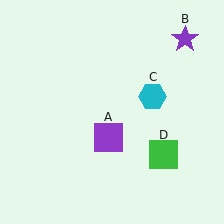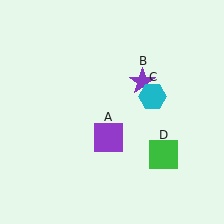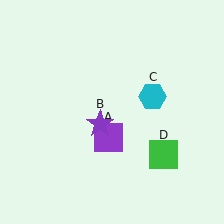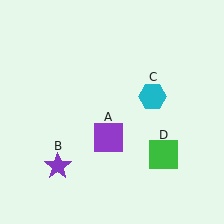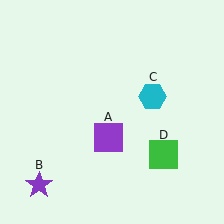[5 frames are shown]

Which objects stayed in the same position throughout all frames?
Purple square (object A) and cyan hexagon (object C) and green square (object D) remained stationary.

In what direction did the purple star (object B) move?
The purple star (object B) moved down and to the left.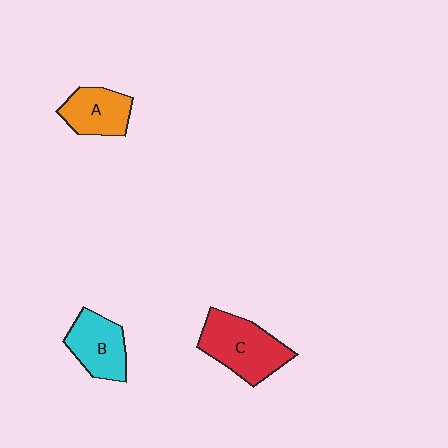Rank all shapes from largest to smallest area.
From largest to smallest: C (red), B (cyan), A (orange).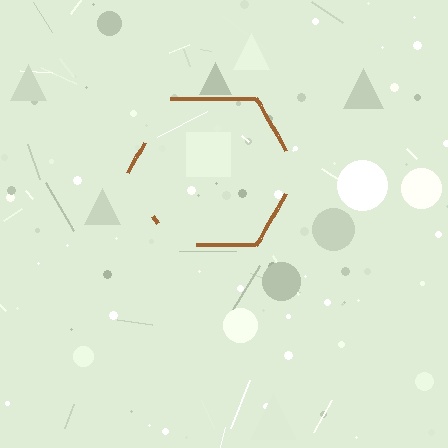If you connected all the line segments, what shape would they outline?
They would outline a hexagon.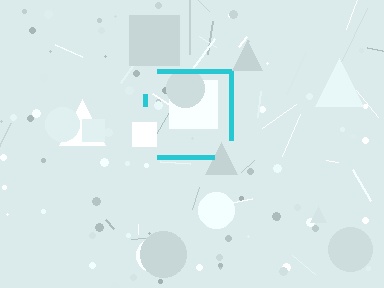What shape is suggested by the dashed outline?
The dashed outline suggests a square.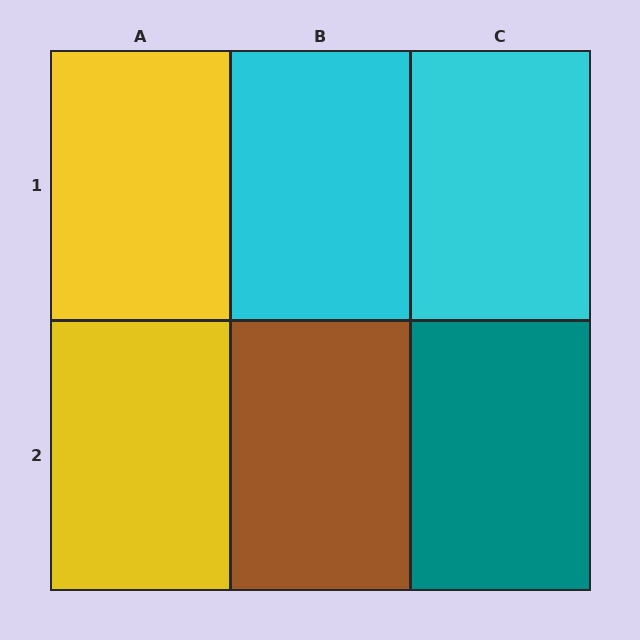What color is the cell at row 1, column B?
Cyan.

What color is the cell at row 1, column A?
Yellow.